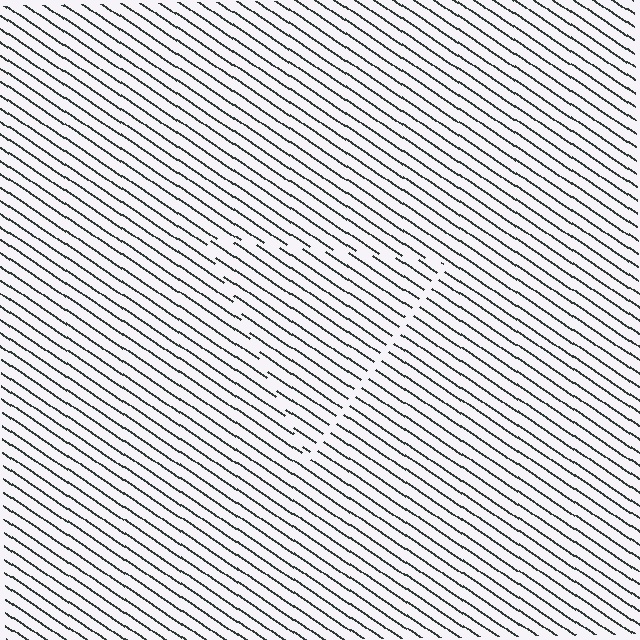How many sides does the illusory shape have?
3 sides — the line-ends trace a triangle.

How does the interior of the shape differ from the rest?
The interior of the shape contains the same grating, shifted by half a period — the contour is defined by the phase discontinuity where line-ends from the inner and outer gratings abut.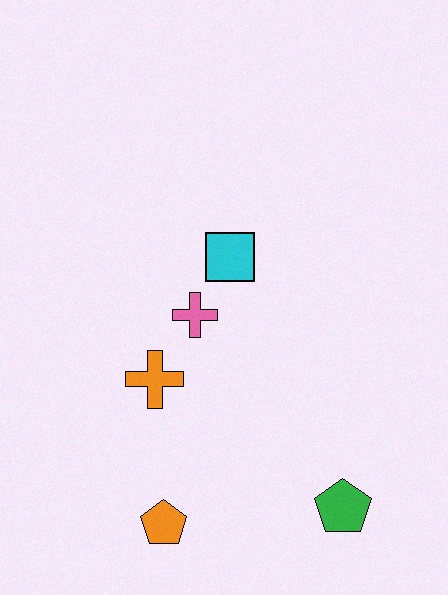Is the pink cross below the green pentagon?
No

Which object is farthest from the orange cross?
The green pentagon is farthest from the orange cross.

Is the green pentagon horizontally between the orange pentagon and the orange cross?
No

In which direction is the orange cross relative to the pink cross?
The orange cross is below the pink cross.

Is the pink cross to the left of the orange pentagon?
No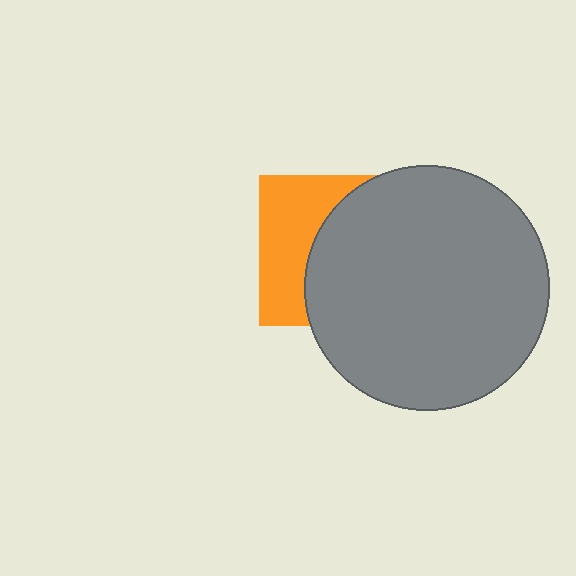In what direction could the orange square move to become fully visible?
The orange square could move left. That would shift it out from behind the gray circle entirely.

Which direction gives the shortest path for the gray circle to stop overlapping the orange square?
Moving right gives the shortest separation.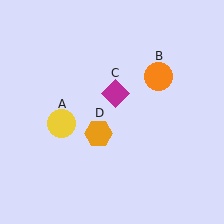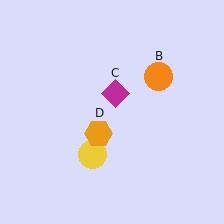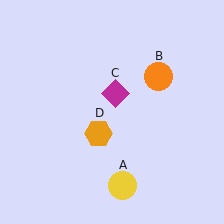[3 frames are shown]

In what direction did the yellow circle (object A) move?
The yellow circle (object A) moved down and to the right.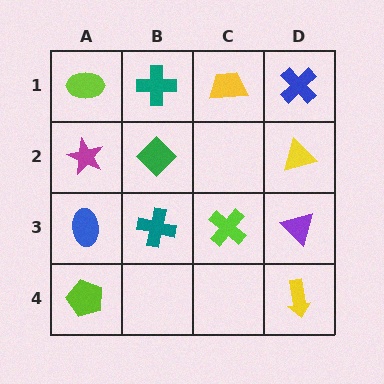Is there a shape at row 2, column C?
No, that cell is empty.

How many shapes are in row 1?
4 shapes.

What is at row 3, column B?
A teal cross.